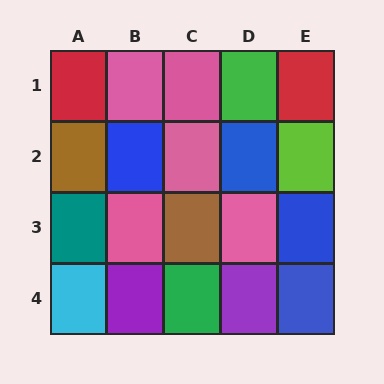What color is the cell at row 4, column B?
Purple.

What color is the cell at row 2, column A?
Brown.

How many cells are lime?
1 cell is lime.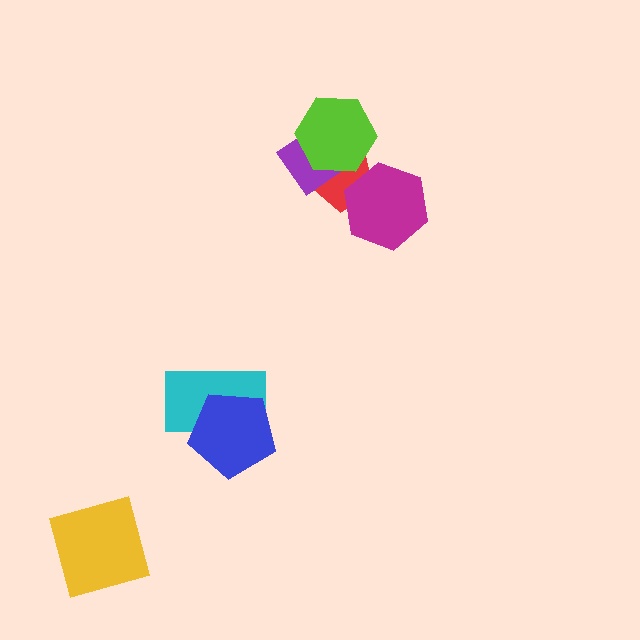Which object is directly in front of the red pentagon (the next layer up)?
The magenta hexagon is directly in front of the red pentagon.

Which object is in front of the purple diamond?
The lime hexagon is in front of the purple diamond.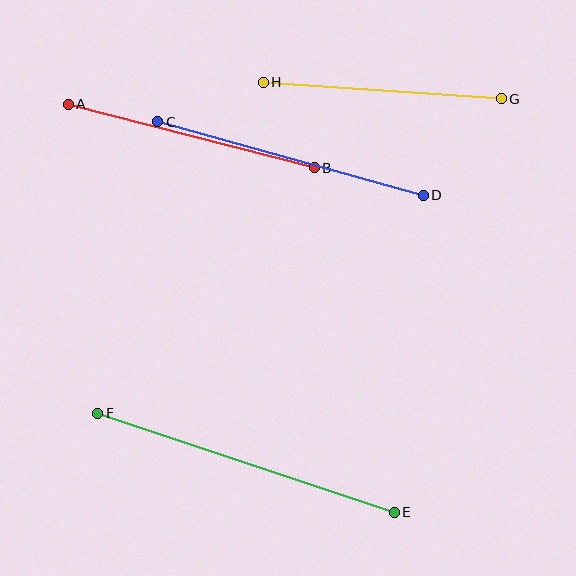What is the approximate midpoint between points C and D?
The midpoint is at approximately (290, 158) pixels.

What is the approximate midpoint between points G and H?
The midpoint is at approximately (382, 91) pixels.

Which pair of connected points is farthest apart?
Points E and F are farthest apart.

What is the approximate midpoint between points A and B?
The midpoint is at approximately (191, 136) pixels.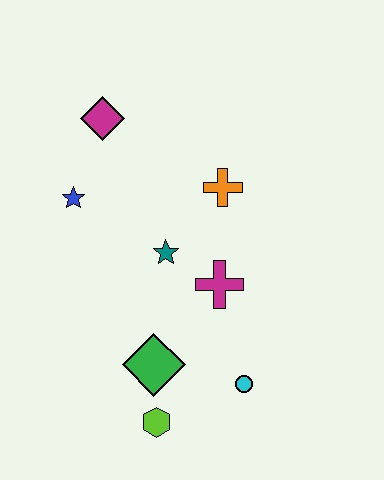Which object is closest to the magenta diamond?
The blue star is closest to the magenta diamond.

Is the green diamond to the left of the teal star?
Yes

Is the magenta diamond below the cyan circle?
No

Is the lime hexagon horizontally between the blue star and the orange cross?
Yes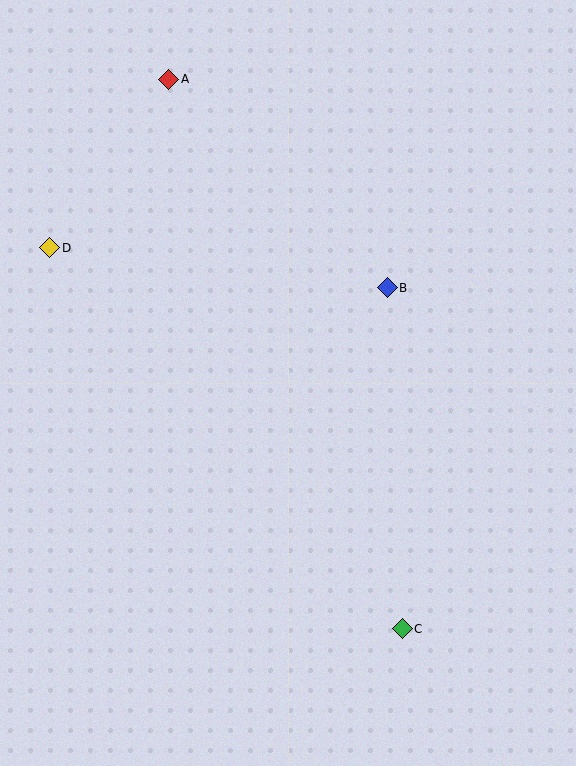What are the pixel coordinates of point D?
Point D is at (50, 248).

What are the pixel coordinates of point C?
Point C is at (402, 629).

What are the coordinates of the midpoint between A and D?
The midpoint between A and D is at (109, 164).